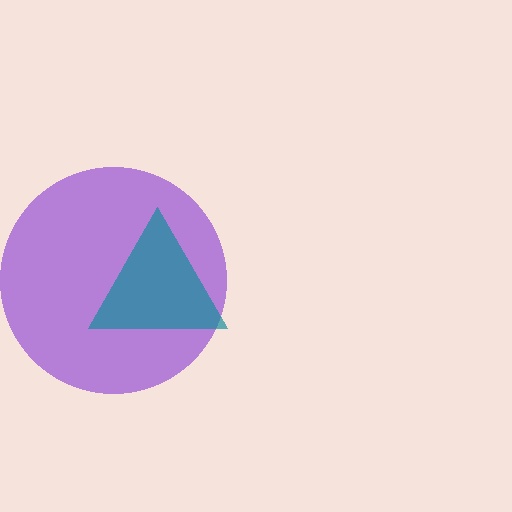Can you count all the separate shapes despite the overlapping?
Yes, there are 2 separate shapes.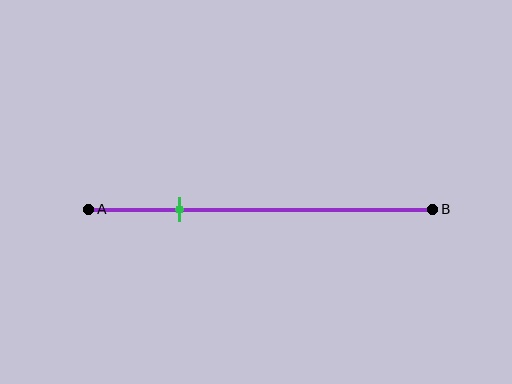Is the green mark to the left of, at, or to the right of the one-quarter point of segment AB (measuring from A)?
The green mark is approximately at the one-quarter point of segment AB.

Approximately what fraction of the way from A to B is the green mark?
The green mark is approximately 25% of the way from A to B.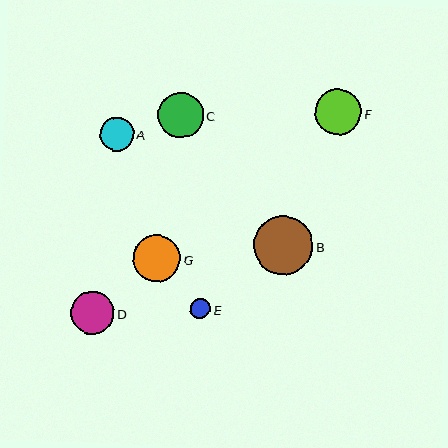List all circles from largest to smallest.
From largest to smallest: B, G, F, C, D, A, E.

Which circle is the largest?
Circle B is the largest with a size of approximately 59 pixels.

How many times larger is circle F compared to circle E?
Circle F is approximately 2.3 times the size of circle E.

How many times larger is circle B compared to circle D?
Circle B is approximately 1.4 times the size of circle D.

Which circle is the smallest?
Circle E is the smallest with a size of approximately 20 pixels.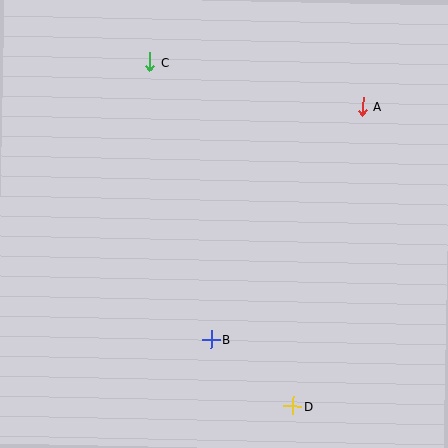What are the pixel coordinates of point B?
Point B is at (211, 339).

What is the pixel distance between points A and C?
The distance between A and C is 217 pixels.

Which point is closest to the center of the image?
Point B at (211, 339) is closest to the center.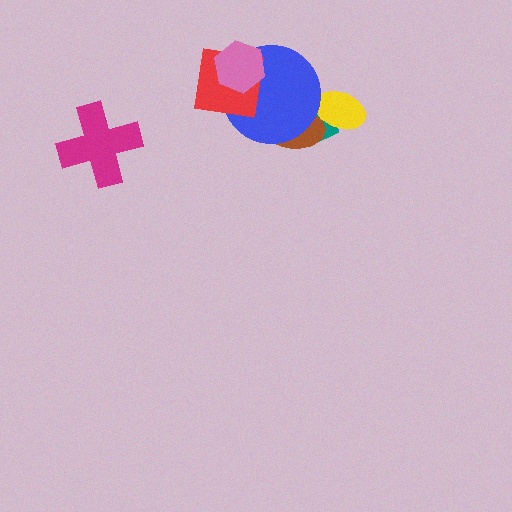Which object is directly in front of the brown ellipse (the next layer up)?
The yellow ellipse is directly in front of the brown ellipse.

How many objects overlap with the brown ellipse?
3 objects overlap with the brown ellipse.